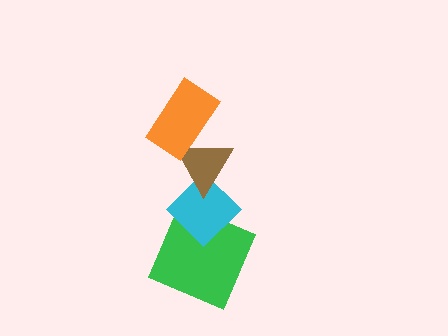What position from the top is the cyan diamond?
The cyan diamond is 3rd from the top.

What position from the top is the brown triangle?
The brown triangle is 2nd from the top.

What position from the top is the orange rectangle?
The orange rectangle is 1st from the top.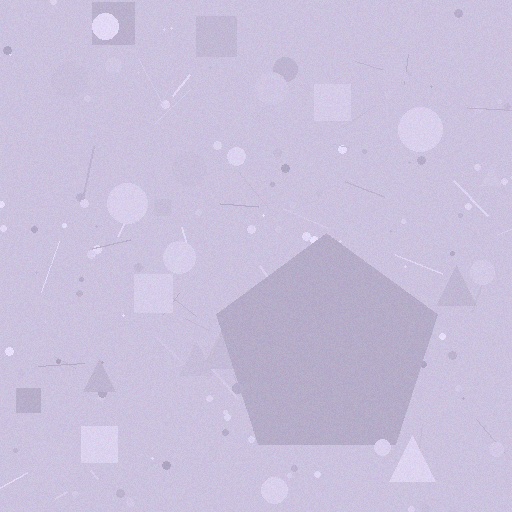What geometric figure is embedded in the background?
A pentagon is embedded in the background.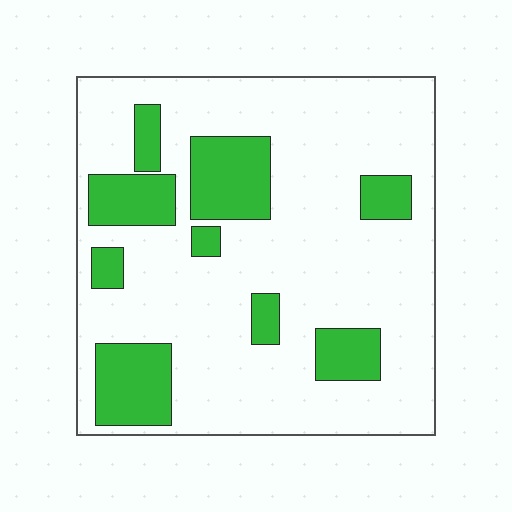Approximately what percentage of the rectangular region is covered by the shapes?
Approximately 25%.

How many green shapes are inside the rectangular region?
9.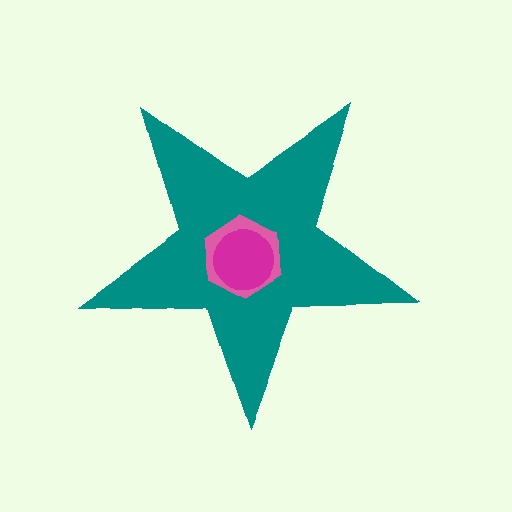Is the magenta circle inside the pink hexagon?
Yes.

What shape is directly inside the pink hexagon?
The magenta circle.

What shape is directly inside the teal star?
The pink hexagon.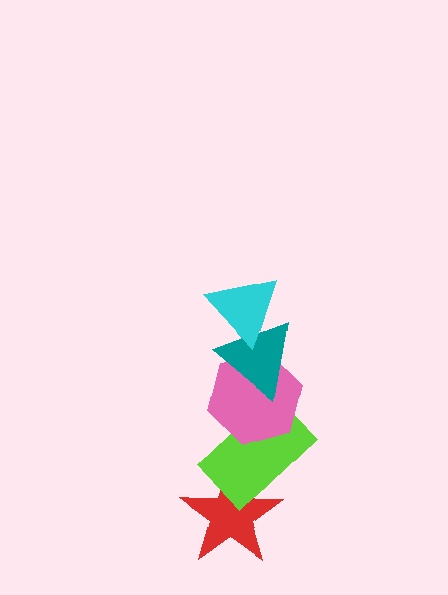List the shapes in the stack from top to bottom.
From top to bottom: the cyan triangle, the teal triangle, the pink hexagon, the lime rectangle, the red star.